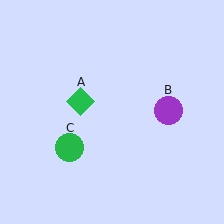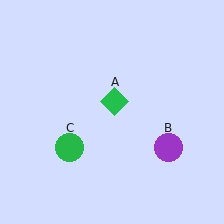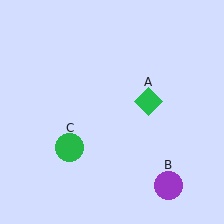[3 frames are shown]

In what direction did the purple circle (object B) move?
The purple circle (object B) moved down.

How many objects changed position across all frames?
2 objects changed position: green diamond (object A), purple circle (object B).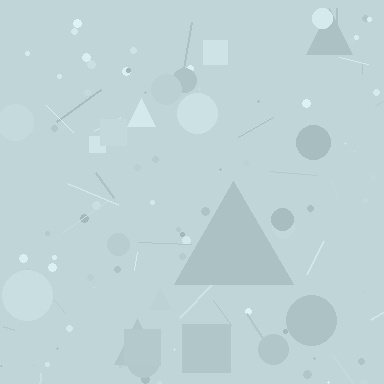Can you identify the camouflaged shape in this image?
The camouflaged shape is a triangle.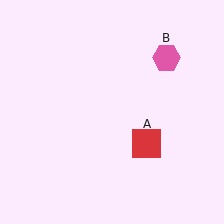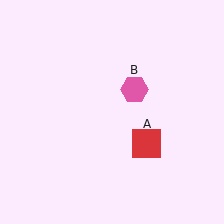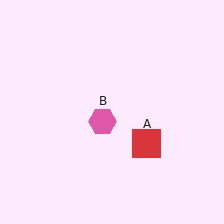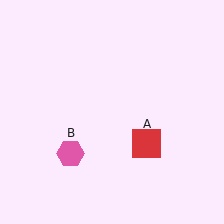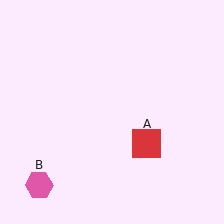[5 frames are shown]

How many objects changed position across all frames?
1 object changed position: pink hexagon (object B).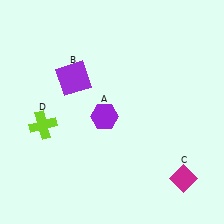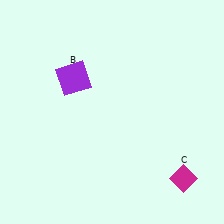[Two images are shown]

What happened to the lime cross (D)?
The lime cross (D) was removed in Image 2. It was in the bottom-left area of Image 1.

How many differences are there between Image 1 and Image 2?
There are 2 differences between the two images.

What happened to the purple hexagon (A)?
The purple hexagon (A) was removed in Image 2. It was in the bottom-left area of Image 1.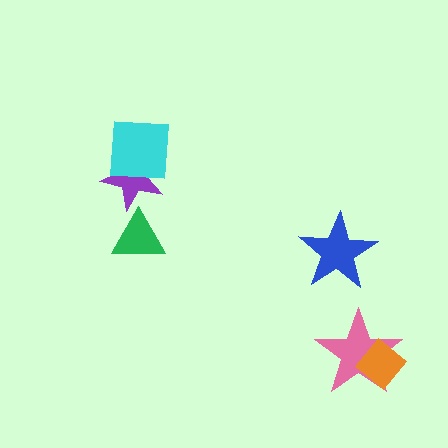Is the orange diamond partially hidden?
No, no other shape covers it.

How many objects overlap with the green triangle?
0 objects overlap with the green triangle.